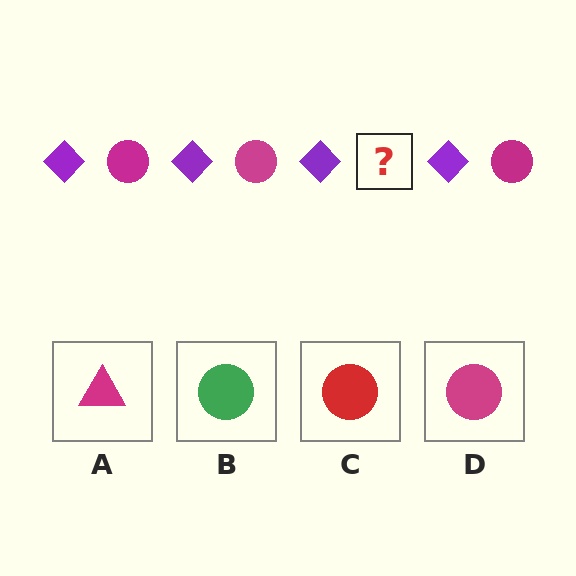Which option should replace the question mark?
Option D.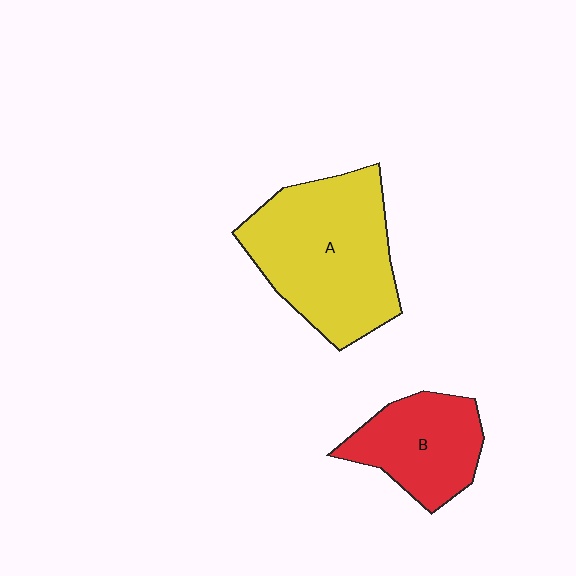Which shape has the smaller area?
Shape B (red).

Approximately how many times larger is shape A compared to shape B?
Approximately 1.7 times.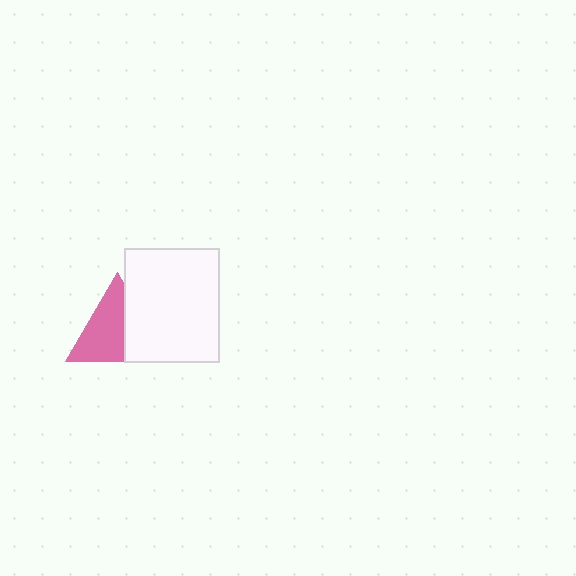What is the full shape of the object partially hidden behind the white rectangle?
The partially hidden object is a pink triangle.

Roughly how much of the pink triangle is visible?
About half of it is visible (roughly 61%).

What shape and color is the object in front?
The object in front is a white rectangle.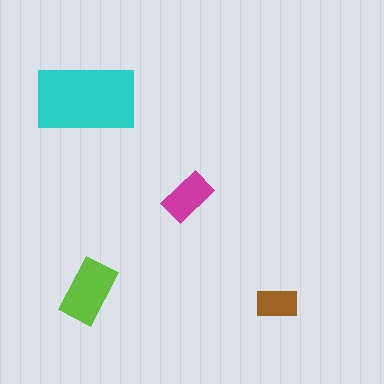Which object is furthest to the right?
The brown rectangle is rightmost.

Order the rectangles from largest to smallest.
the cyan one, the lime one, the magenta one, the brown one.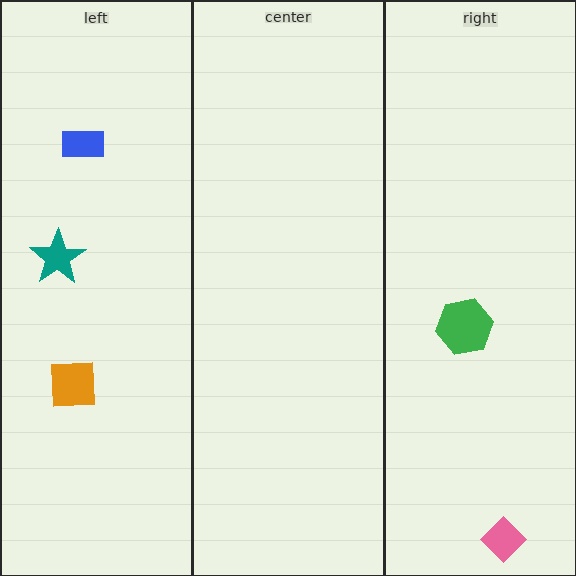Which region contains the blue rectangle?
The left region.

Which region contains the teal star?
The left region.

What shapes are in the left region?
The blue rectangle, the teal star, the orange square.